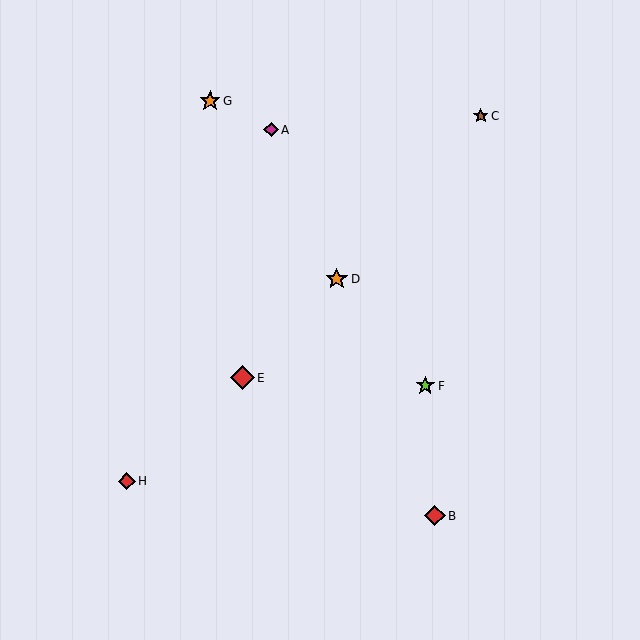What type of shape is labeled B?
Shape B is a red diamond.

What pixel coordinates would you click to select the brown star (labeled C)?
Click at (481, 116) to select the brown star C.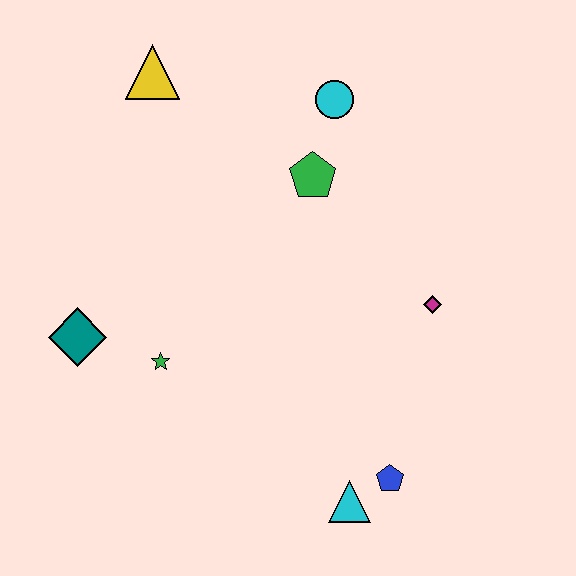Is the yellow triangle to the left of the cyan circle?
Yes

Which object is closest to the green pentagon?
The cyan circle is closest to the green pentagon.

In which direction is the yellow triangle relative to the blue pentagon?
The yellow triangle is above the blue pentagon.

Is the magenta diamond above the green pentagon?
No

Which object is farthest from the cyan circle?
The cyan triangle is farthest from the cyan circle.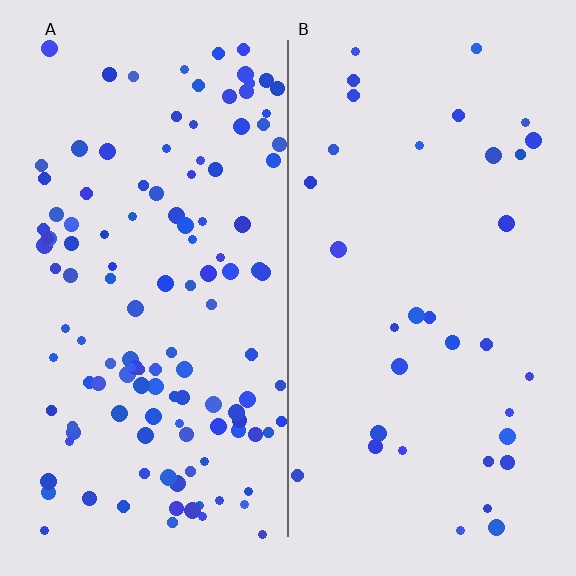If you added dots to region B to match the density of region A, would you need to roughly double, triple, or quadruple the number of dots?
Approximately quadruple.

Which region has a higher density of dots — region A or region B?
A (the left).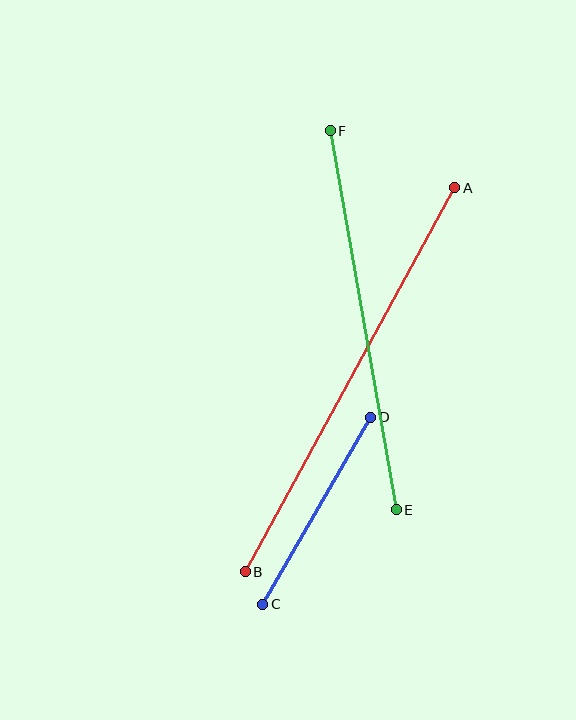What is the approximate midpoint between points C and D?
The midpoint is at approximately (317, 511) pixels.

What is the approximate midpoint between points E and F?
The midpoint is at approximately (363, 320) pixels.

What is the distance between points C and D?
The distance is approximately 216 pixels.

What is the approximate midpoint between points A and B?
The midpoint is at approximately (350, 380) pixels.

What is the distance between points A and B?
The distance is approximately 437 pixels.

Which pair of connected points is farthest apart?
Points A and B are farthest apart.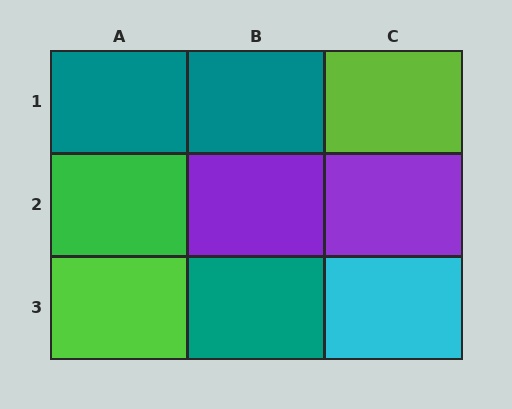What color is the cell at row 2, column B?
Purple.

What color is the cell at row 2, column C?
Purple.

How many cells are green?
1 cell is green.